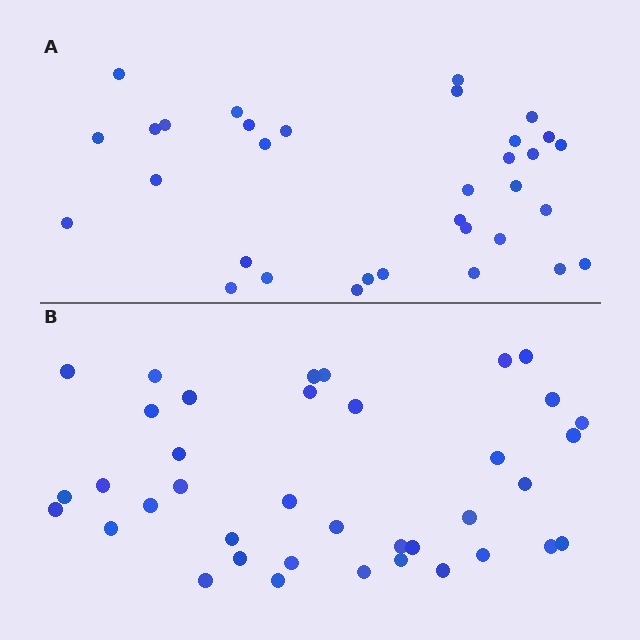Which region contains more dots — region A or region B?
Region B (the bottom region) has more dots.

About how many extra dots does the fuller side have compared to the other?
Region B has about 5 more dots than region A.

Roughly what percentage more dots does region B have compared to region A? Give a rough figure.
About 15% more.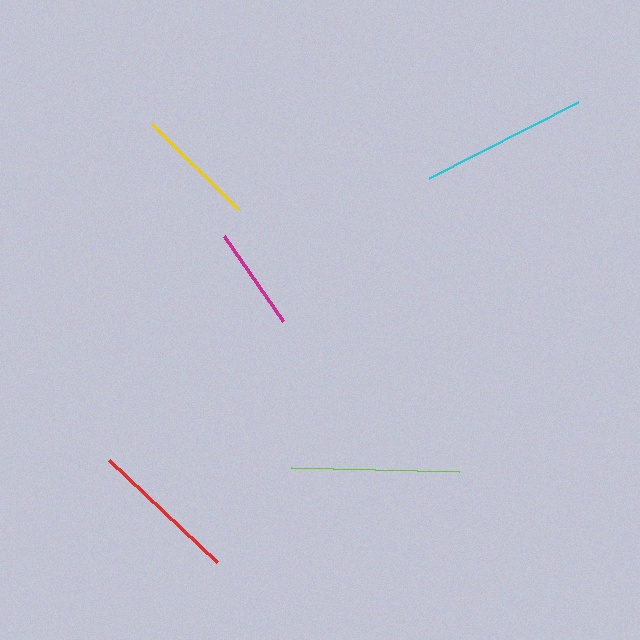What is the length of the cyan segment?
The cyan segment is approximately 167 pixels long.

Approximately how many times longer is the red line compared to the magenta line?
The red line is approximately 1.4 times the length of the magenta line.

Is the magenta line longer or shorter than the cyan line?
The cyan line is longer than the magenta line.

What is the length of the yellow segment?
The yellow segment is approximately 121 pixels long.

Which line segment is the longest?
The lime line is the longest at approximately 169 pixels.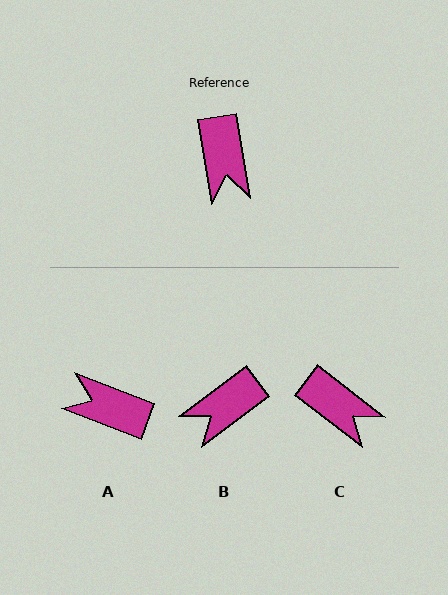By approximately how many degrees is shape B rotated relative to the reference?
Approximately 63 degrees clockwise.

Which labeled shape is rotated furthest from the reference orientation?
A, about 120 degrees away.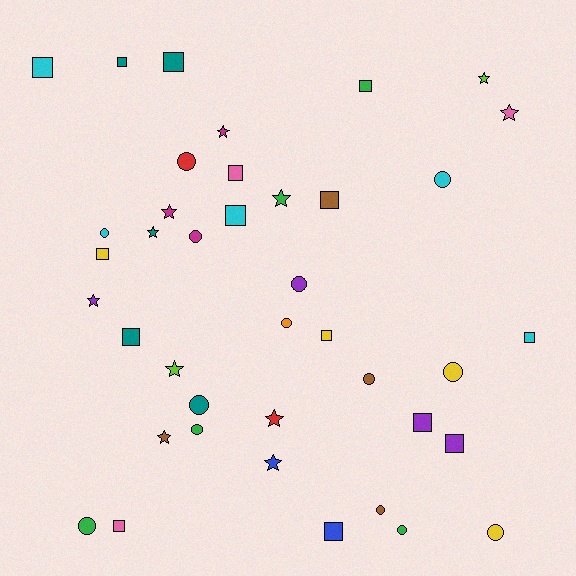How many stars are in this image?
There are 11 stars.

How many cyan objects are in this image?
There are 5 cyan objects.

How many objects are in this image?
There are 40 objects.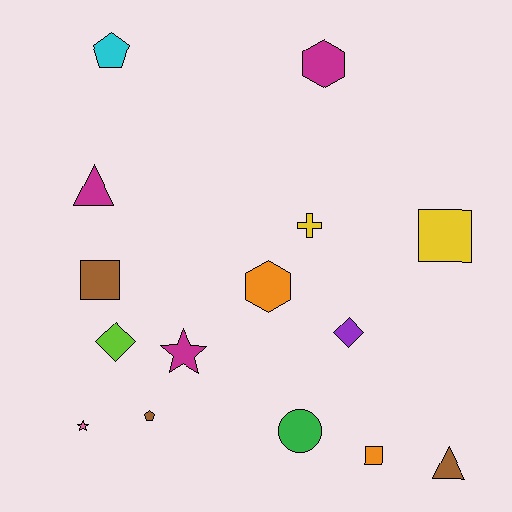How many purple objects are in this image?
There is 1 purple object.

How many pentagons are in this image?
There are 2 pentagons.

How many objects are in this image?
There are 15 objects.